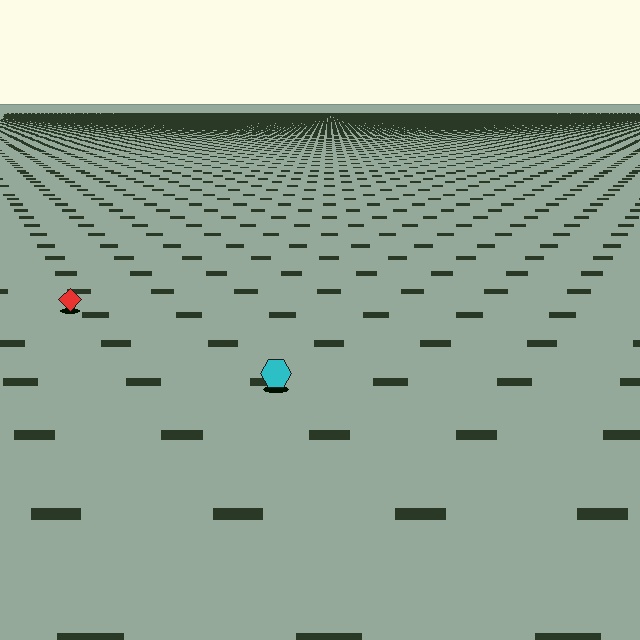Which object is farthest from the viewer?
The red diamond is farthest from the viewer. It appears smaller and the ground texture around it is denser.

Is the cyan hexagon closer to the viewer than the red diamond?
Yes. The cyan hexagon is closer — you can tell from the texture gradient: the ground texture is coarser near it.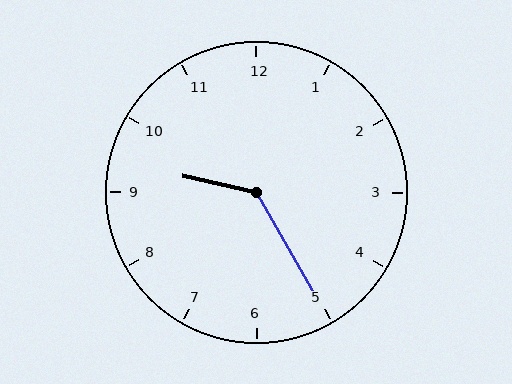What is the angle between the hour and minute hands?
Approximately 132 degrees.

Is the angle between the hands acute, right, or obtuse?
It is obtuse.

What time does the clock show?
9:25.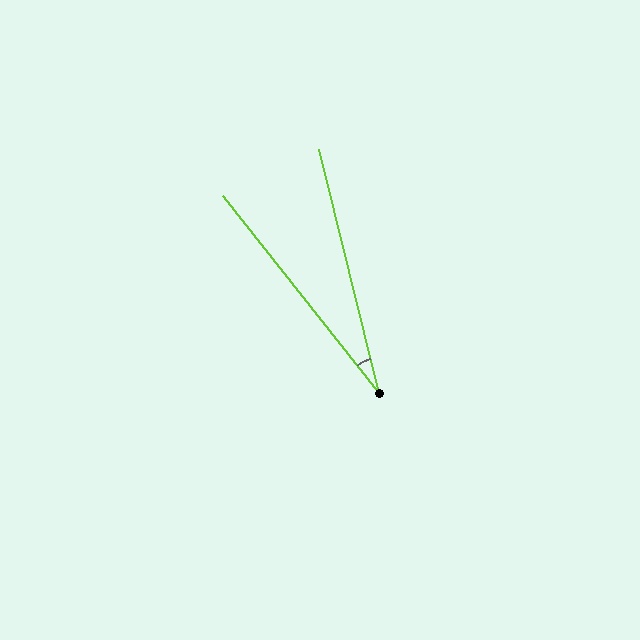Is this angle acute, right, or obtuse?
It is acute.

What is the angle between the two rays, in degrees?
Approximately 25 degrees.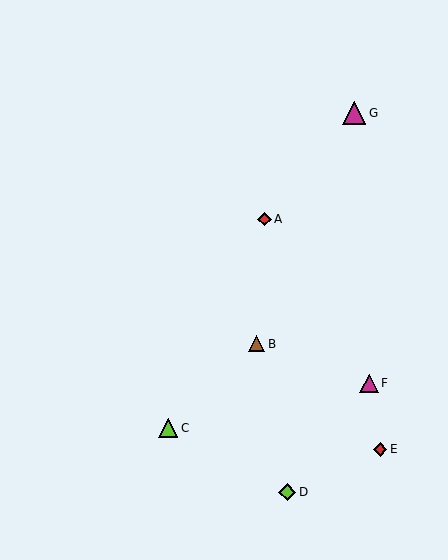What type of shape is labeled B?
Shape B is a brown triangle.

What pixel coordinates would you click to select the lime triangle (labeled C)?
Click at (168, 428) to select the lime triangle C.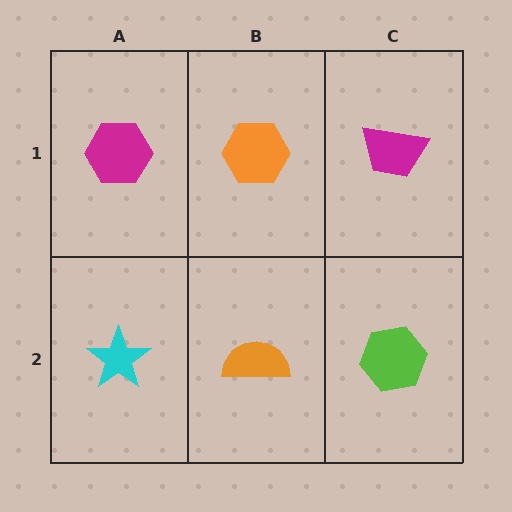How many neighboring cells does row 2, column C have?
2.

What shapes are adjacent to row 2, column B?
An orange hexagon (row 1, column B), a cyan star (row 2, column A), a lime hexagon (row 2, column C).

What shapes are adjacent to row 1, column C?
A lime hexagon (row 2, column C), an orange hexagon (row 1, column B).